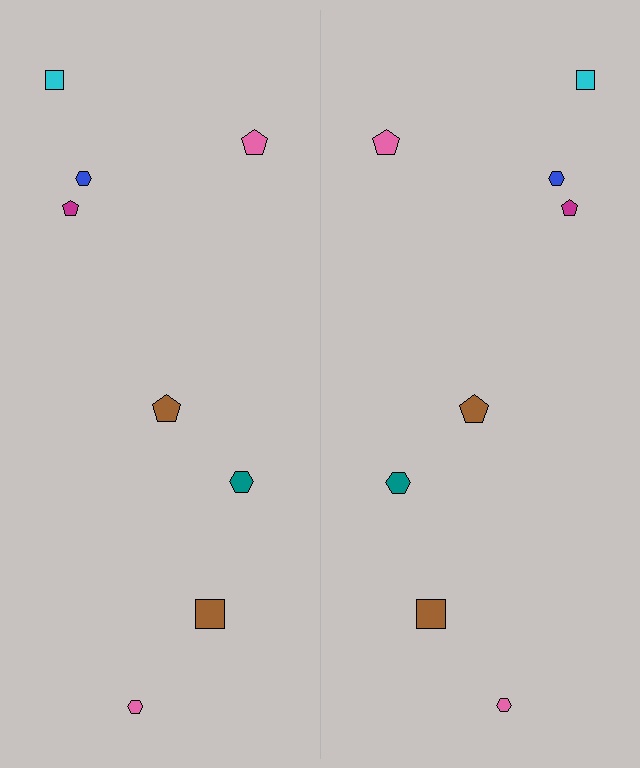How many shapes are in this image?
There are 16 shapes in this image.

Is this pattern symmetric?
Yes, this pattern has bilateral (reflection) symmetry.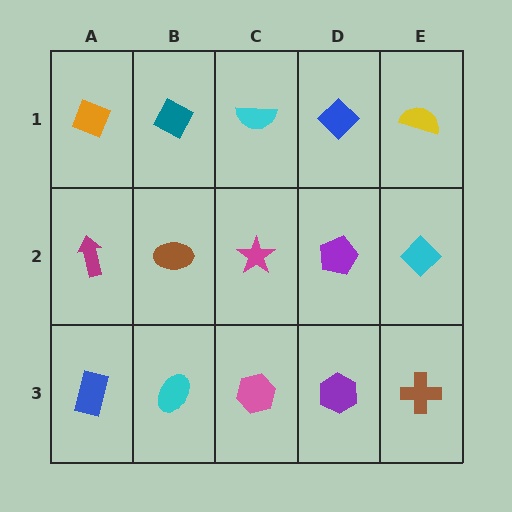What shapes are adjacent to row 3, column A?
A magenta arrow (row 2, column A), a cyan ellipse (row 3, column B).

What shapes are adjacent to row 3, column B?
A brown ellipse (row 2, column B), a blue rectangle (row 3, column A), a pink hexagon (row 3, column C).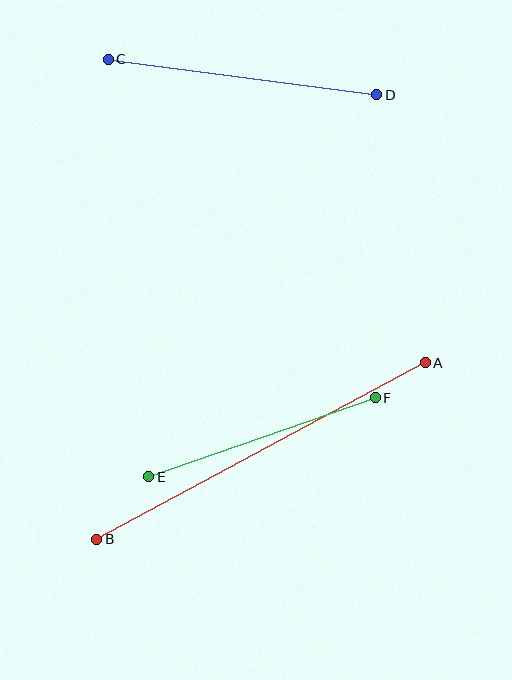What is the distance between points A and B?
The distance is approximately 373 pixels.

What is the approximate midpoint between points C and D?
The midpoint is at approximately (243, 77) pixels.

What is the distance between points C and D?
The distance is approximately 271 pixels.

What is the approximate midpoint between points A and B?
The midpoint is at approximately (261, 451) pixels.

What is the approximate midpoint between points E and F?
The midpoint is at approximately (262, 437) pixels.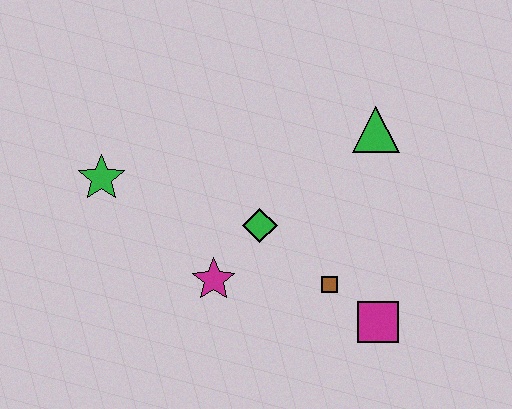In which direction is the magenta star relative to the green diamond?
The magenta star is below the green diamond.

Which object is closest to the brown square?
The magenta square is closest to the brown square.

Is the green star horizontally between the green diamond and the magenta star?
No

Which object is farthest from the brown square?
The green star is farthest from the brown square.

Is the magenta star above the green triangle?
No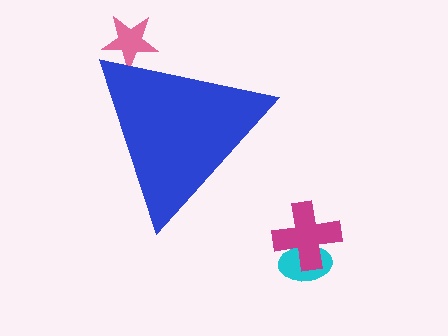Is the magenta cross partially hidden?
No, the magenta cross is fully visible.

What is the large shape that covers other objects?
A blue triangle.